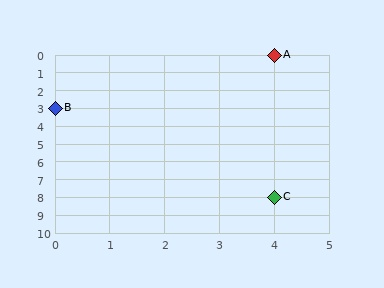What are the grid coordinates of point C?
Point C is at grid coordinates (4, 8).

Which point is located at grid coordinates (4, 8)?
Point C is at (4, 8).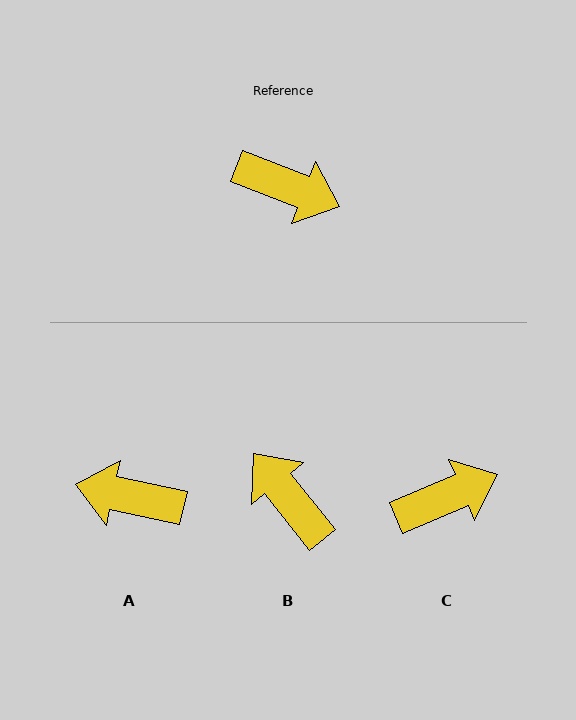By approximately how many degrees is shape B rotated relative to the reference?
Approximately 150 degrees counter-clockwise.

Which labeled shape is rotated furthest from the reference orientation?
A, about 171 degrees away.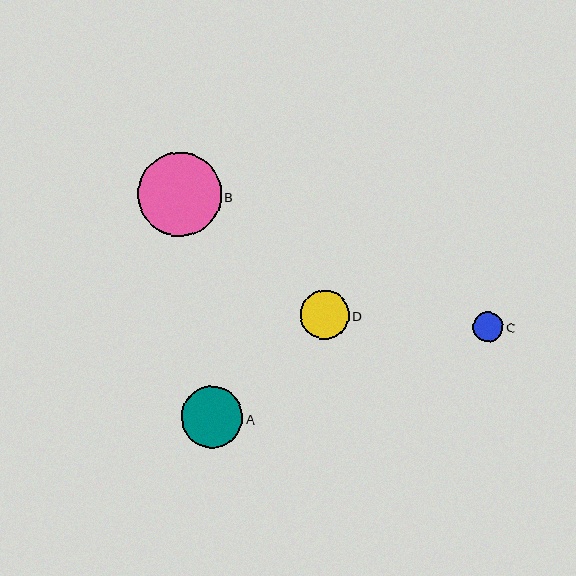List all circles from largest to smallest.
From largest to smallest: B, A, D, C.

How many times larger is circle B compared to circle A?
Circle B is approximately 1.4 times the size of circle A.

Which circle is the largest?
Circle B is the largest with a size of approximately 84 pixels.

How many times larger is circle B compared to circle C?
Circle B is approximately 2.7 times the size of circle C.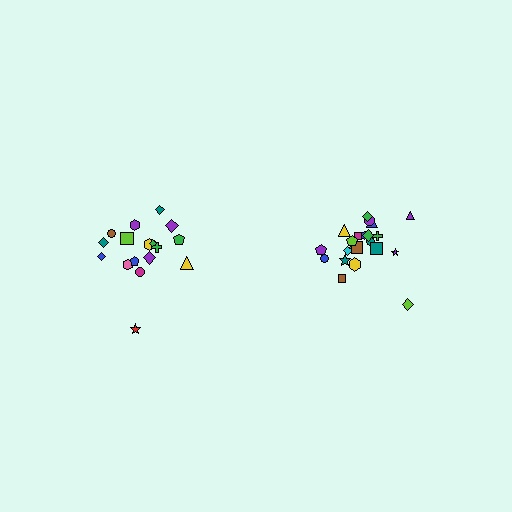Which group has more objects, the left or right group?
The right group.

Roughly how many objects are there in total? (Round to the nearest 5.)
Roughly 40 objects in total.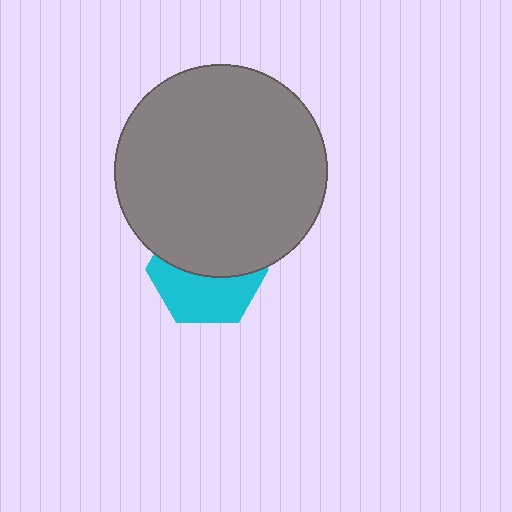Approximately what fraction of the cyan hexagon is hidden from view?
Roughly 52% of the cyan hexagon is hidden behind the gray circle.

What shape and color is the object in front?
The object in front is a gray circle.